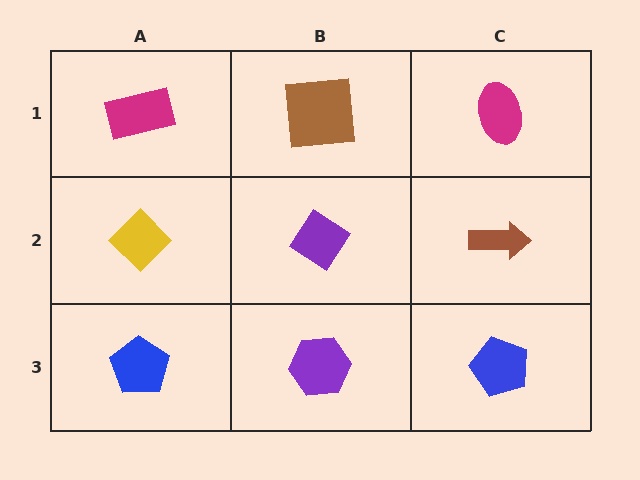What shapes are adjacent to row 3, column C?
A brown arrow (row 2, column C), a purple hexagon (row 3, column B).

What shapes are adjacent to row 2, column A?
A magenta rectangle (row 1, column A), a blue pentagon (row 3, column A), a purple diamond (row 2, column B).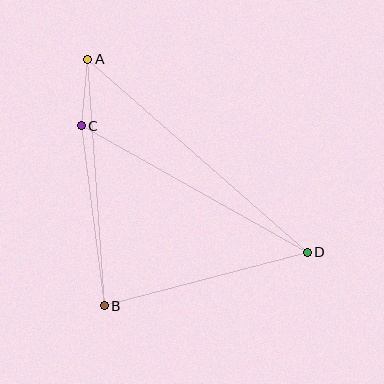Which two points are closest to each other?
Points A and C are closest to each other.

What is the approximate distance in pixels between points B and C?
The distance between B and C is approximately 181 pixels.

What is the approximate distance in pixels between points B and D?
The distance between B and D is approximately 210 pixels.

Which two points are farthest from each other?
Points A and D are farthest from each other.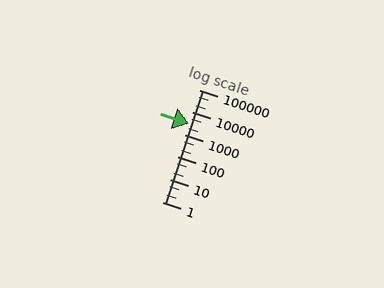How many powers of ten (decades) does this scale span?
The scale spans 5 decades, from 1 to 100000.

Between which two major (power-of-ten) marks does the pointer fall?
The pointer is between 1000 and 10000.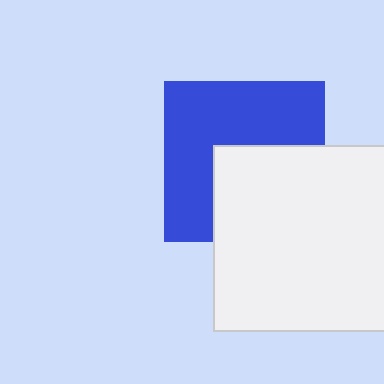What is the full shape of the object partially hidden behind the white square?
The partially hidden object is a blue square.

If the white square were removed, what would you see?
You would see the complete blue square.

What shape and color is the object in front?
The object in front is a white square.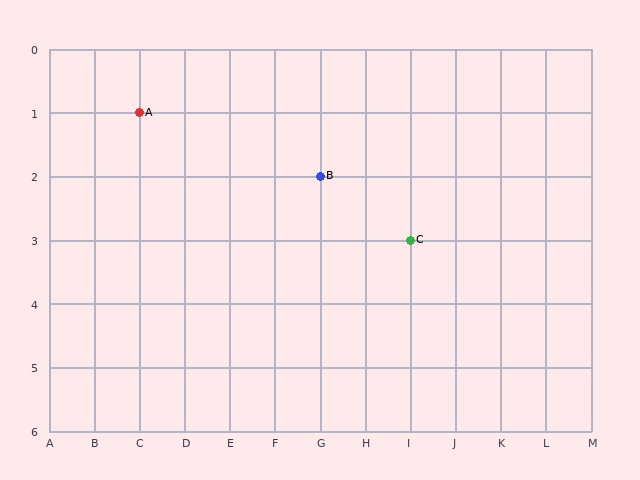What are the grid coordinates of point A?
Point A is at grid coordinates (C, 1).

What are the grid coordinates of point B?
Point B is at grid coordinates (G, 2).